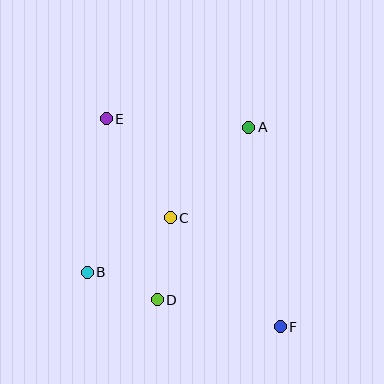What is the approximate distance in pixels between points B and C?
The distance between B and C is approximately 100 pixels.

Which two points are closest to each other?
Points B and D are closest to each other.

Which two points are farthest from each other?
Points E and F are farthest from each other.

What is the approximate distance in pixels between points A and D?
The distance between A and D is approximately 195 pixels.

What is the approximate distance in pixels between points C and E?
The distance between C and E is approximately 118 pixels.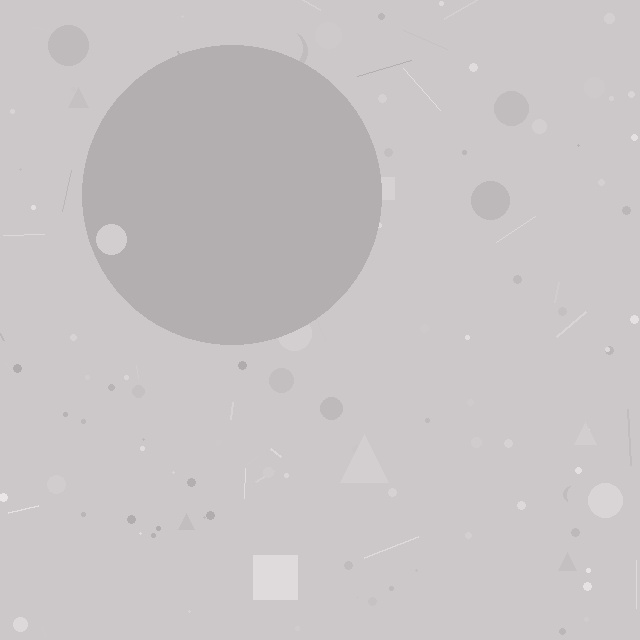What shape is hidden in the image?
A circle is hidden in the image.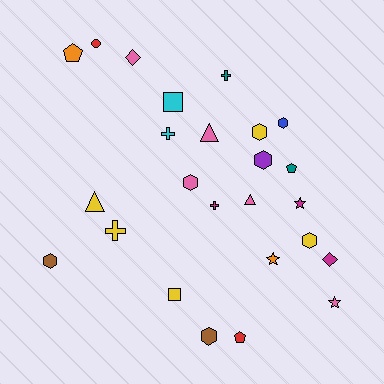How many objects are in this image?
There are 25 objects.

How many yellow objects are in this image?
There are 5 yellow objects.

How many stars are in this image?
There are 3 stars.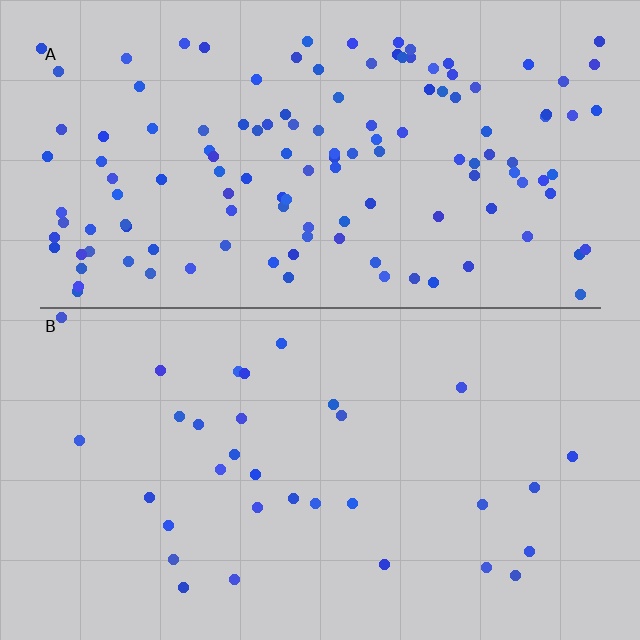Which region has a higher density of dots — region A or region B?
A (the top).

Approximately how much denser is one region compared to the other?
Approximately 4.0× — region A over region B.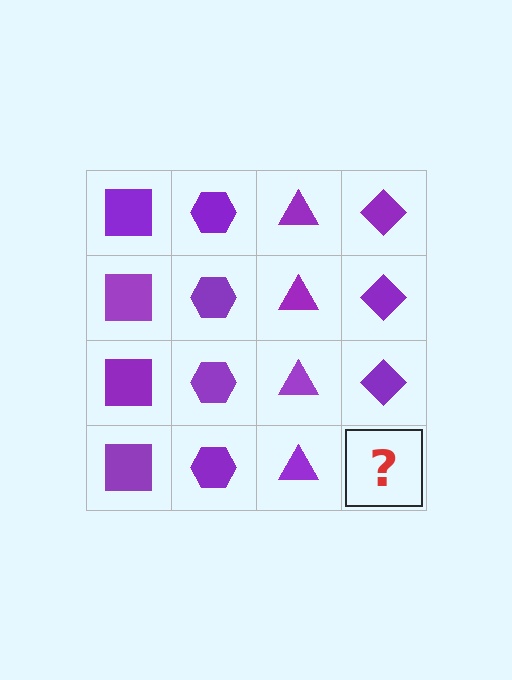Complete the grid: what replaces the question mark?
The question mark should be replaced with a purple diamond.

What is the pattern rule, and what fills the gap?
The rule is that each column has a consistent shape. The gap should be filled with a purple diamond.